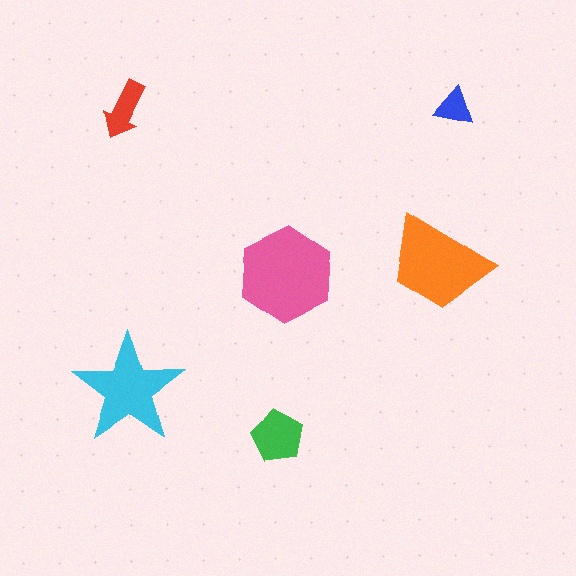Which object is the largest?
The pink hexagon.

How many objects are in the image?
There are 6 objects in the image.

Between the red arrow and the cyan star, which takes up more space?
The cyan star.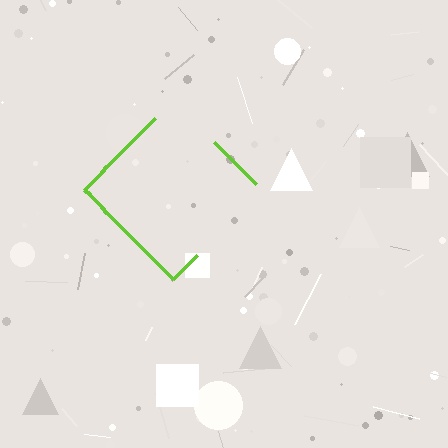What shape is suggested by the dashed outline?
The dashed outline suggests a diamond.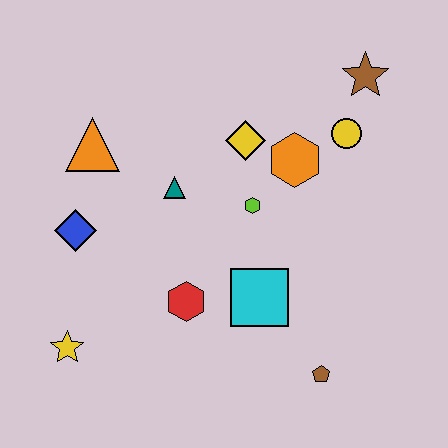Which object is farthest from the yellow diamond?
The yellow star is farthest from the yellow diamond.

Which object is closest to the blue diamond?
The orange triangle is closest to the blue diamond.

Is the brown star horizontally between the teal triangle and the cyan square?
No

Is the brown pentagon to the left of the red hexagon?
No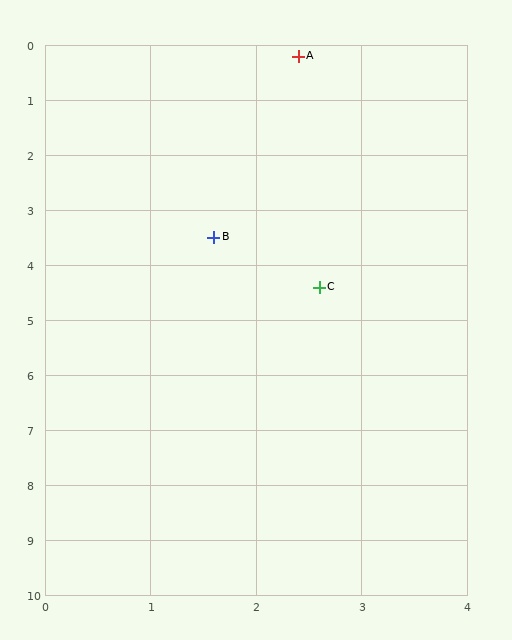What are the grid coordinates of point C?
Point C is at approximately (2.6, 4.4).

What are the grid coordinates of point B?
Point B is at approximately (1.6, 3.5).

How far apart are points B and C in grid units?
Points B and C are about 1.3 grid units apart.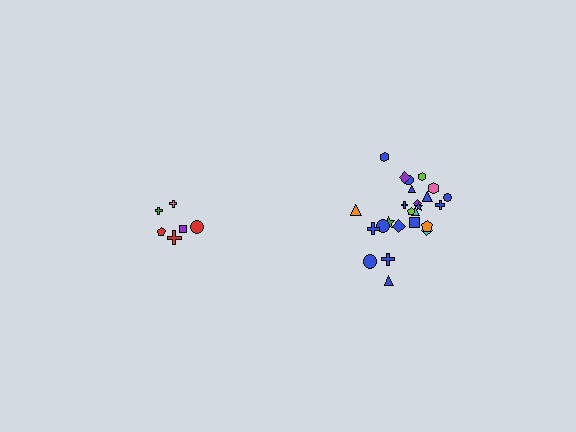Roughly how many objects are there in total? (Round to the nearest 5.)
Roughly 30 objects in total.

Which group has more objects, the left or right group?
The right group.